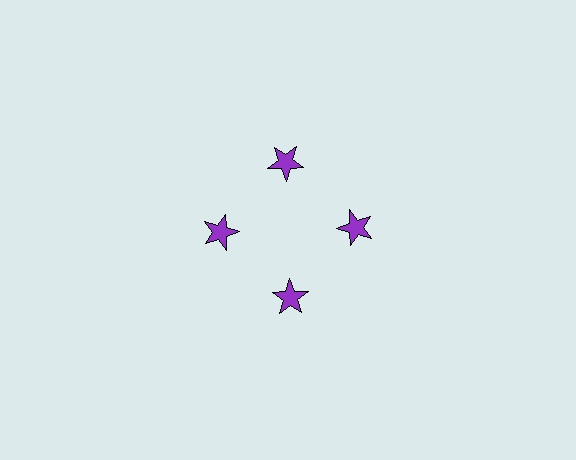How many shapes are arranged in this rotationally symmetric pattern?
There are 4 shapes, arranged in 4 groups of 1.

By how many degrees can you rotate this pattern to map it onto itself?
The pattern maps onto itself every 90 degrees of rotation.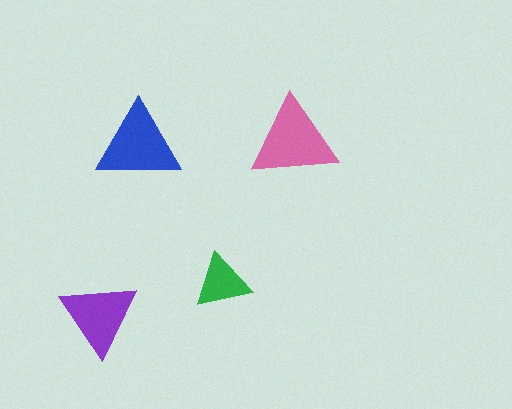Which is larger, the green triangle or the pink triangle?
The pink one.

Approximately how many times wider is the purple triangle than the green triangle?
About 1.5 times wider.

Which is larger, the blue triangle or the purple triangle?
The blue one.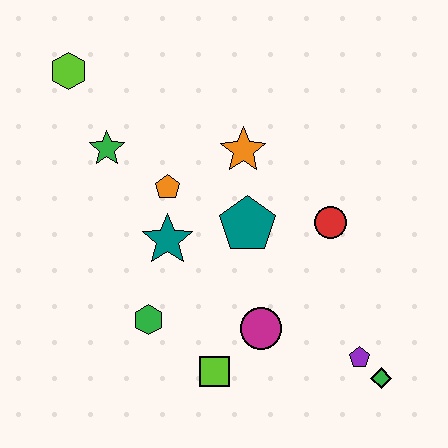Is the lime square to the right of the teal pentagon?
No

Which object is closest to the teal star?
The orange pentagon is closest to the teal star.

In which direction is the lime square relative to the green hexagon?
The lime square is to the right of the green hexagon.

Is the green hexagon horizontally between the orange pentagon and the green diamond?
No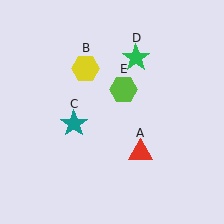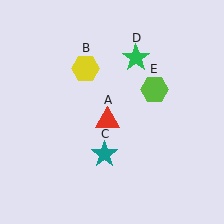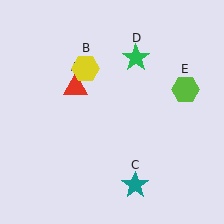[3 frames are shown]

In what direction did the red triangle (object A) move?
The red triangle (object A) moved up and to the left.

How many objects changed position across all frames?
3 objects changed position: red triangle (object A), teal star (object C), lime hexagon (object E).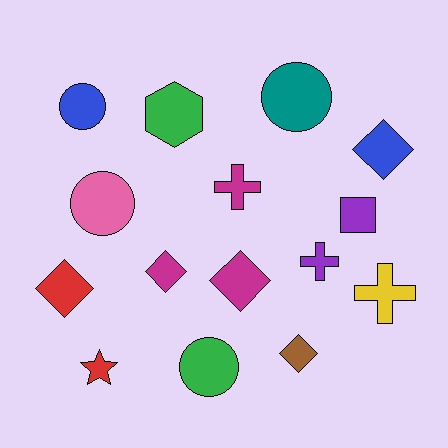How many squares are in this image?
There is 1 square.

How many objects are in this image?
There are 15 objects.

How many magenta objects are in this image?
There are 3 magenta objects.